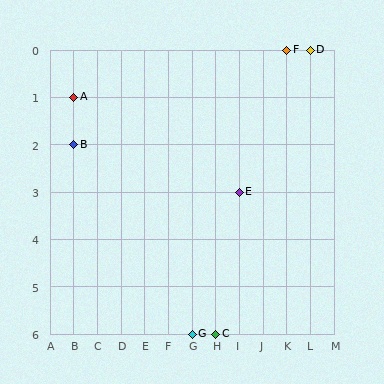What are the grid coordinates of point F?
Point F is at grid coordinates (K, 0).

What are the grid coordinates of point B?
Point B is at grid coordinates (B, 2).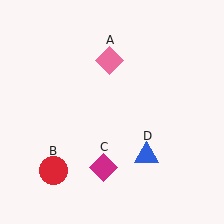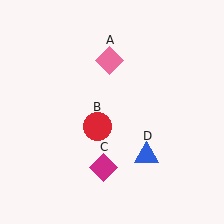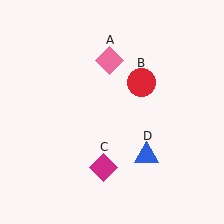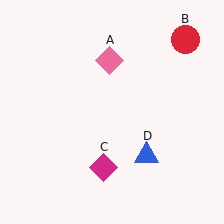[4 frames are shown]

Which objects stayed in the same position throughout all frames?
Pink diamond (object A) and magenta diamond (object C) and blue triangle (object D) remained stationary.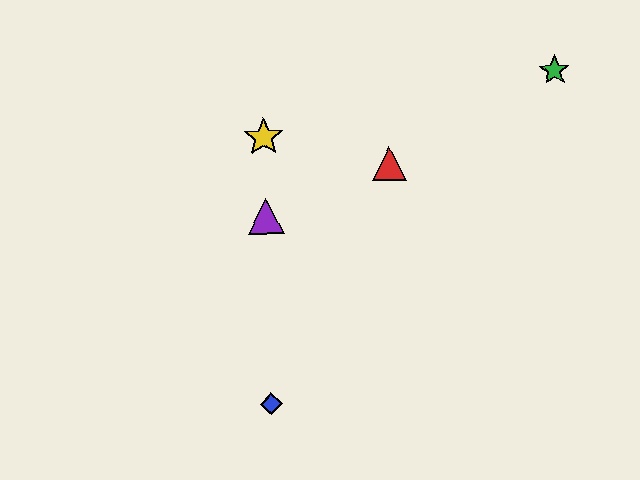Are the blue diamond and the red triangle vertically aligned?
No, the blue diamond is at x≈271 and the red triangle is at x≈390.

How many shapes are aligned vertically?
3 shapes (the blue diamond, the yellow star, the purple triangle) are aligned vertically.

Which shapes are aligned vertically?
The blue diamond, the yellow star, the purple triangle are aligned vertically.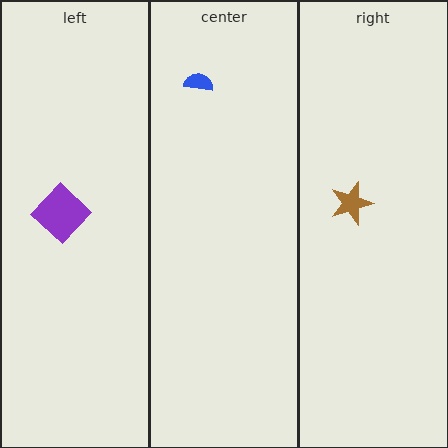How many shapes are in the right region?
1.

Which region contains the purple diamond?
The left region.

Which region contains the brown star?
The right region.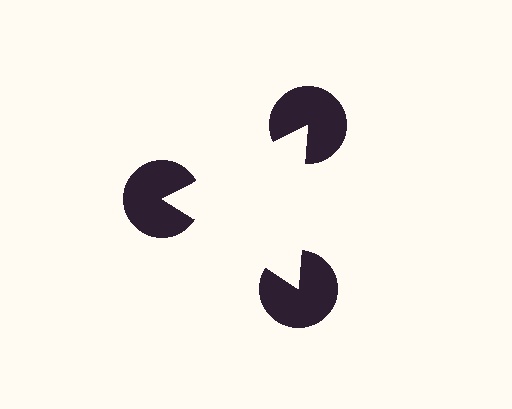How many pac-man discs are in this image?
There are 3 — one at each vertex of the illusory triangle.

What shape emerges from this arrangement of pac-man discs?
An illusory triangle — its edges are inferred from the aligned wedge cuts in the pac-man discs, not physically drawn.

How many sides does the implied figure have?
3 sides.